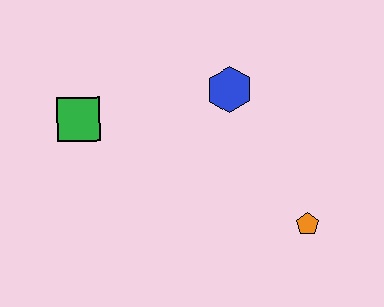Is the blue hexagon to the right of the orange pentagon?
No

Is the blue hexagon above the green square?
Yes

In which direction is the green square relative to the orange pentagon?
The green square is to the left of the orange pentagon.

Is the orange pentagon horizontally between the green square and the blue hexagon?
No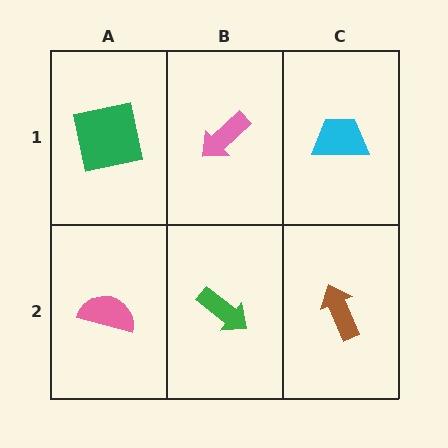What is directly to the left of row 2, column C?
A green arrow.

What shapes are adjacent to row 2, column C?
A cyan trapezoid (row 1, column C), a green arrow (row 2, column B).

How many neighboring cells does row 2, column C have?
2.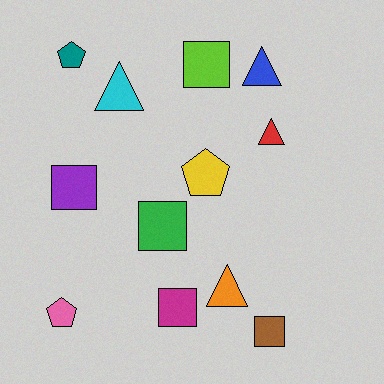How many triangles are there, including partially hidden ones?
There are 4 triangles.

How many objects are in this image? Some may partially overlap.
There are 12 objects.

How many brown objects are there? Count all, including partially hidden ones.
There is 1 brown object.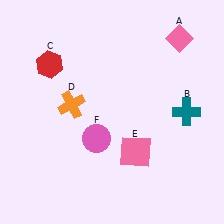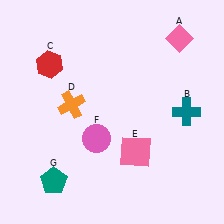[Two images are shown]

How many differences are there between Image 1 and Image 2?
There is 1 difference between the two images.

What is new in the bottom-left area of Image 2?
A teal pentagon (G) was added in the bottom-left area of Image 2.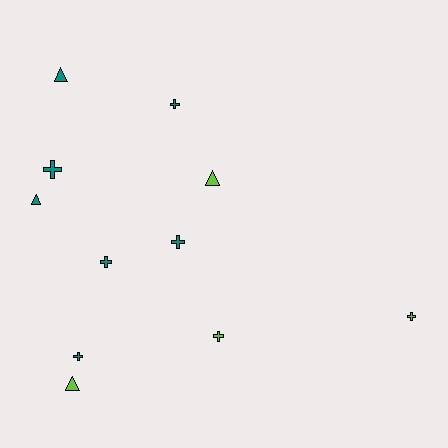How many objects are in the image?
There are 11 objects.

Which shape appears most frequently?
Cross, with 7 objects.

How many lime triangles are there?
There are 2 lime triangles.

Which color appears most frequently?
Teal, with 7 objects.